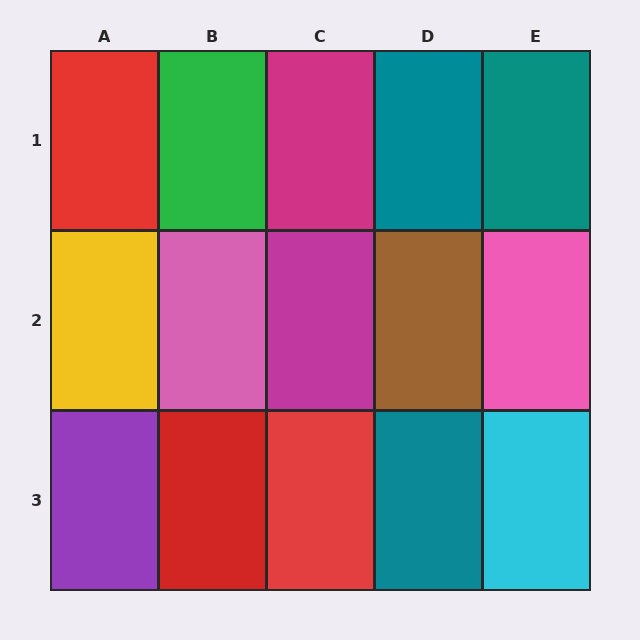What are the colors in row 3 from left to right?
Purple, red, red, teal, cyan.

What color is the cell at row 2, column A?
Yellow.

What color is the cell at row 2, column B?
Pink.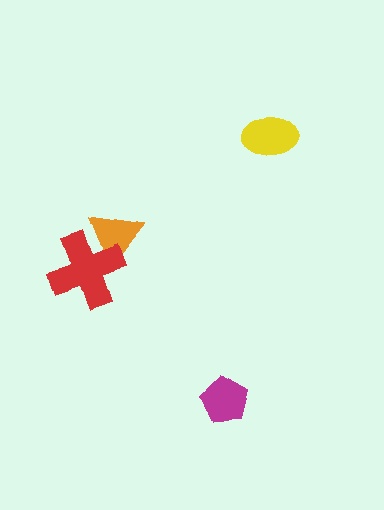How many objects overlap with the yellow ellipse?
0 objects overlap with the yellow ellipse.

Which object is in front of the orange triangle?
The red cross is in front of the orange triangle.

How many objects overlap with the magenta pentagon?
0 objects overlap with the magenta pentagon.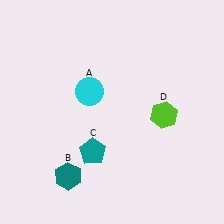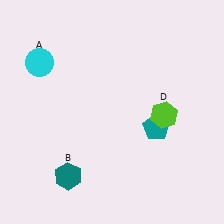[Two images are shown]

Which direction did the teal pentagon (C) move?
The teal pentagon (C) moved right.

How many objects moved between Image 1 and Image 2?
2 objects moved between the two images.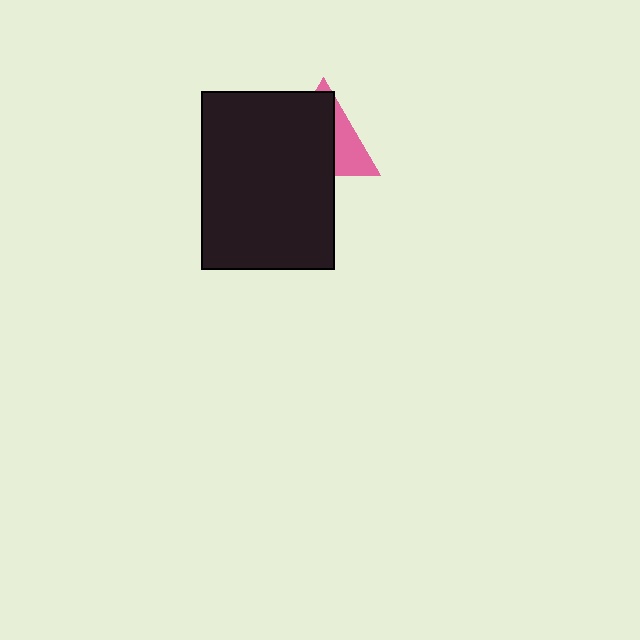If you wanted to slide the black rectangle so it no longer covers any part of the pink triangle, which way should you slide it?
Slide it left — that is the most direct way to separate the two shapes.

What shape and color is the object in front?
The object in front is a black rectangle.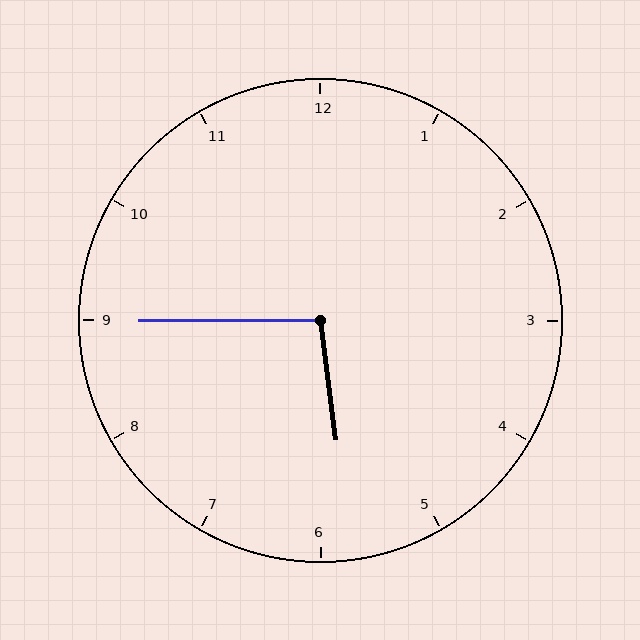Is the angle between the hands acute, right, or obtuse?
It is obtuse.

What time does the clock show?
5:45.